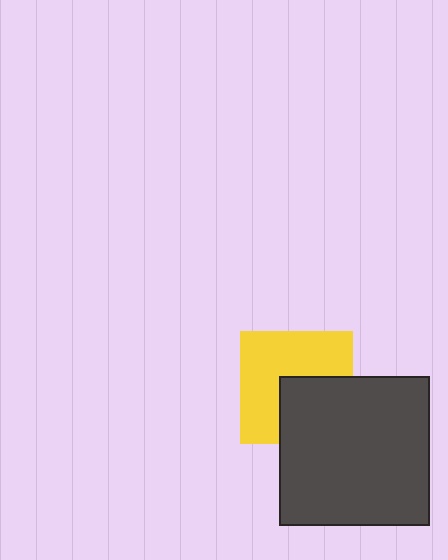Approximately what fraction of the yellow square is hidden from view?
Roughly 39% of the yellow square is hidden behind the dark gray square.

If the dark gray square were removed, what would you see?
You would see the complete yellow square.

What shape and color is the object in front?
The object in front is a dark gray square.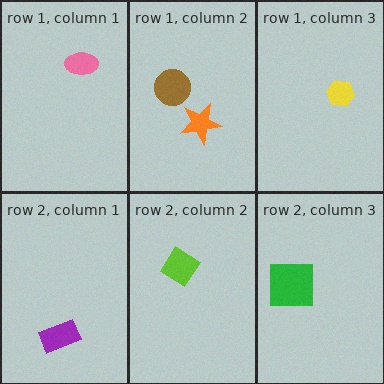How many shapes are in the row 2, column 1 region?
1.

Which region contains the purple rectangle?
The row 2, column 1 region.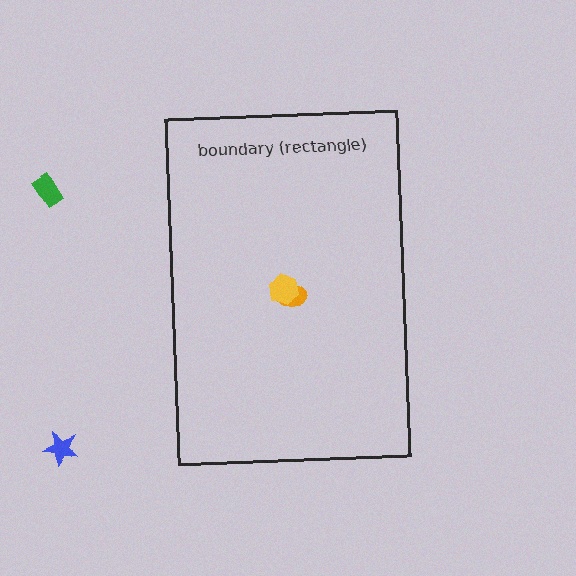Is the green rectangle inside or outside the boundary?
Outside.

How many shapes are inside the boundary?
2 inside, 2 outside.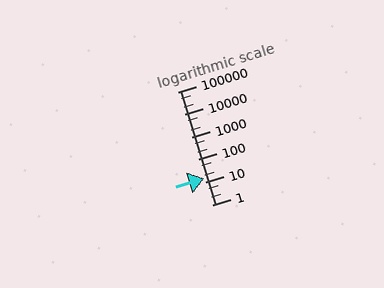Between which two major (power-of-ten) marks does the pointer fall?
The pointer is between 10 and 100.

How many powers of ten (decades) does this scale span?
The scale spans 5 decades, from 1 to 100000.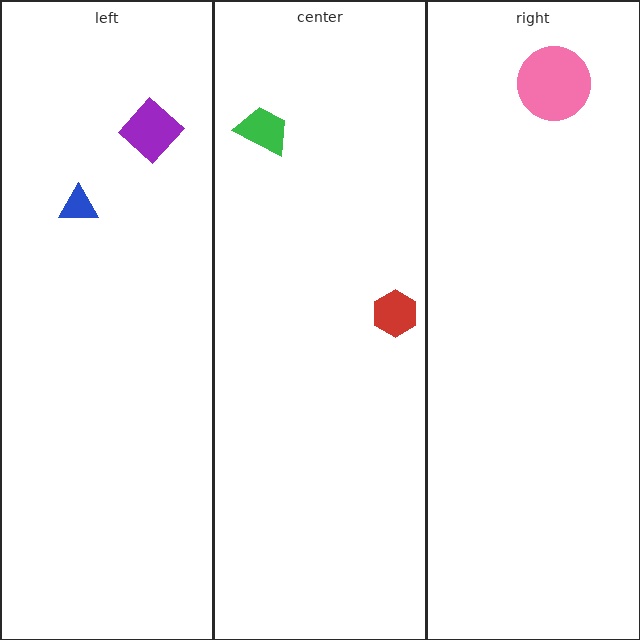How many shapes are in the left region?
2.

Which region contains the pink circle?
The right region.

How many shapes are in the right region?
1.